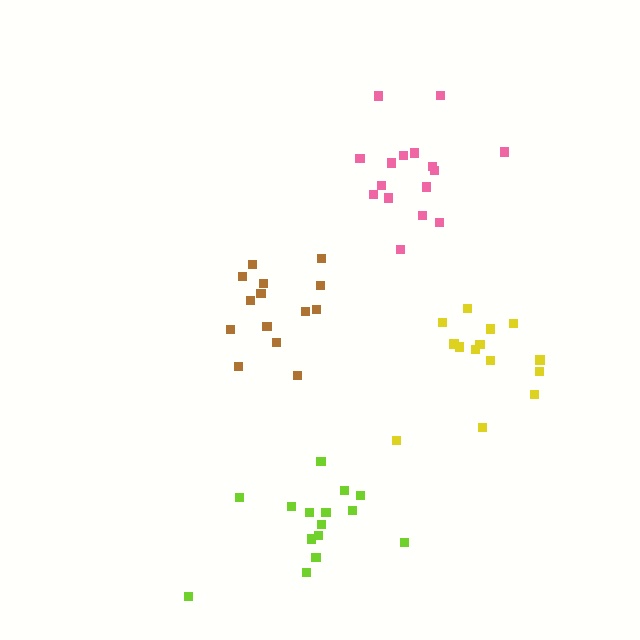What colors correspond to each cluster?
The clusters are colored: lime, pink, brown, yellow.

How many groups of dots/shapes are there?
There are 4 groups.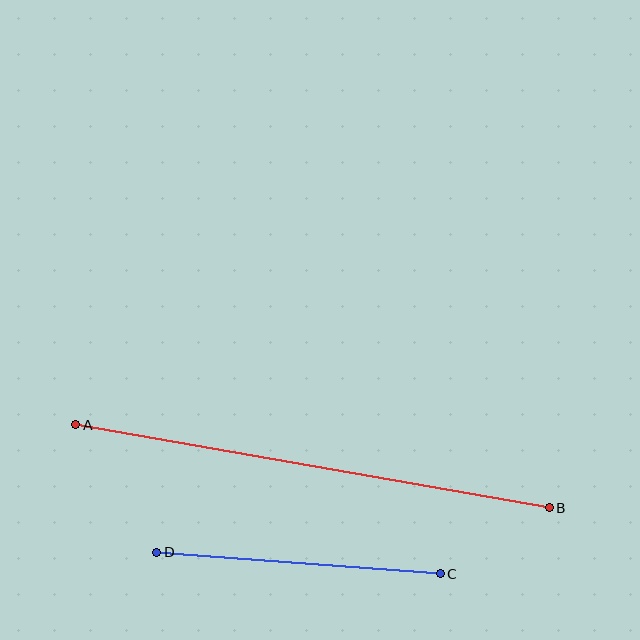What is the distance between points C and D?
The distance is approximately 284 pixels.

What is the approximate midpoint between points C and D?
The midpoint is at approximately (298, 563) pixels.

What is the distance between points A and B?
The distance is approximately 481 pixels.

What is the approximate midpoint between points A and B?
The midpoint is at approximately (312, 466) pixels.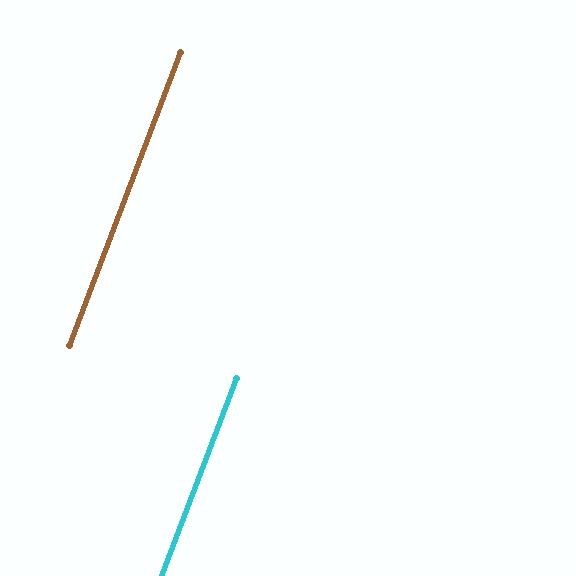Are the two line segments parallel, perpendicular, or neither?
Parallel — their directions differ by only 0.1°.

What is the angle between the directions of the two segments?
Approximately 0 degrees.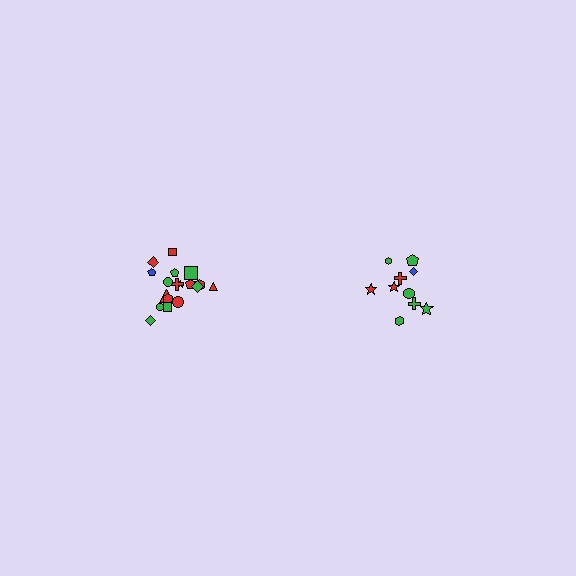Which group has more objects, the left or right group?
The left group.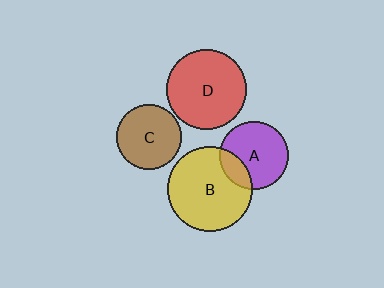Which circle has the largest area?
Circle B (yellow).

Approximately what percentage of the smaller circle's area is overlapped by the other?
Approximately 20%.